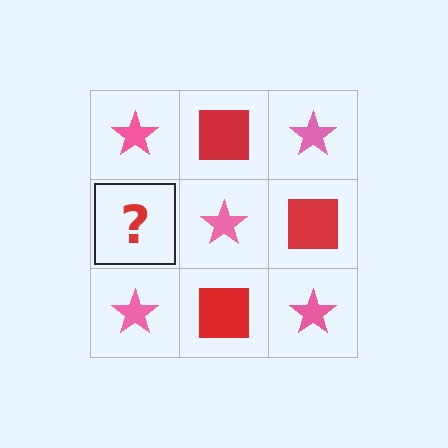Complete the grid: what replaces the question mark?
The question mark should be replaced with a red square.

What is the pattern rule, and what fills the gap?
The rule is that it alternates pink star and red square in a checkerboard pattern. The gap should be filled with a red square.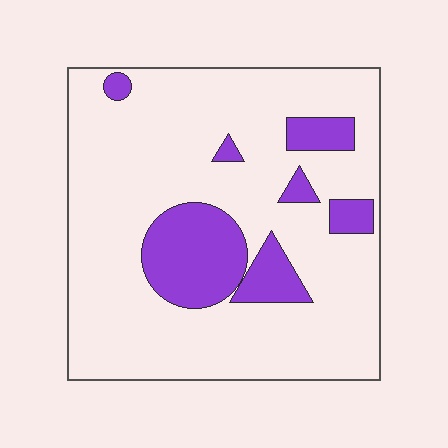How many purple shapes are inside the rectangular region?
7.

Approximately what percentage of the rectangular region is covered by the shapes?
Approximately 20%.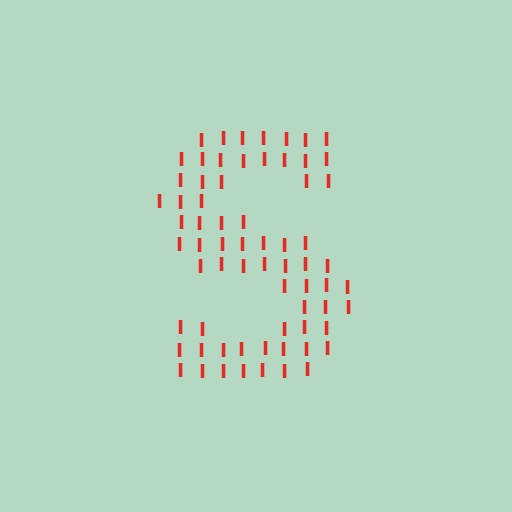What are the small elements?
The small elements are letter I's.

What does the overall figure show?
The overall figure shows the letter S.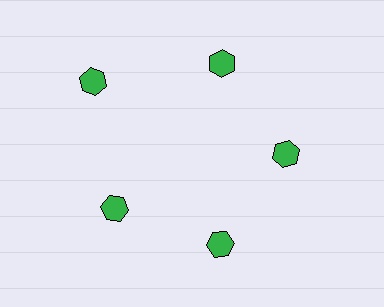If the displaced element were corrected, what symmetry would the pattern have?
It would have 5-fold rotational symmetry — the pattern would map onto itself every 72 degrees.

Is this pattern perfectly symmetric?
No. The 5 green hexagons are arranged in a ring, but one element near the 10 o'clock position is pushed outward from the center, breaking the 5-fold rotational symmetry.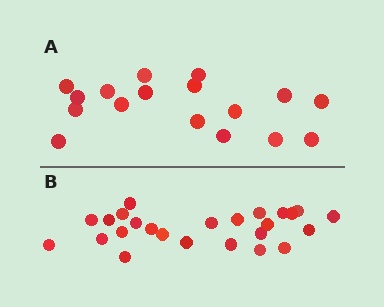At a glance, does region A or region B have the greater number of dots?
Region B (the bottom region) has more dots.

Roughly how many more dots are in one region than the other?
Region B has roughly 8 or so more dots than region A.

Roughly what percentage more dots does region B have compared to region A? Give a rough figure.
About 45% more.